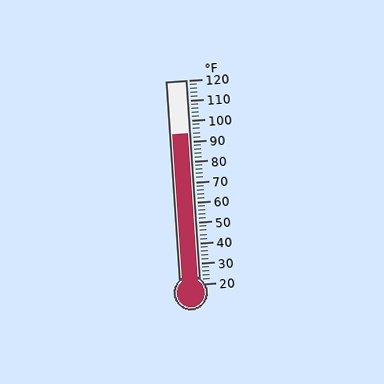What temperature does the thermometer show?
The thermometer shows approximately 94°F.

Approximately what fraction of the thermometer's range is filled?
The thermometer is filled to approximately 75% of its range.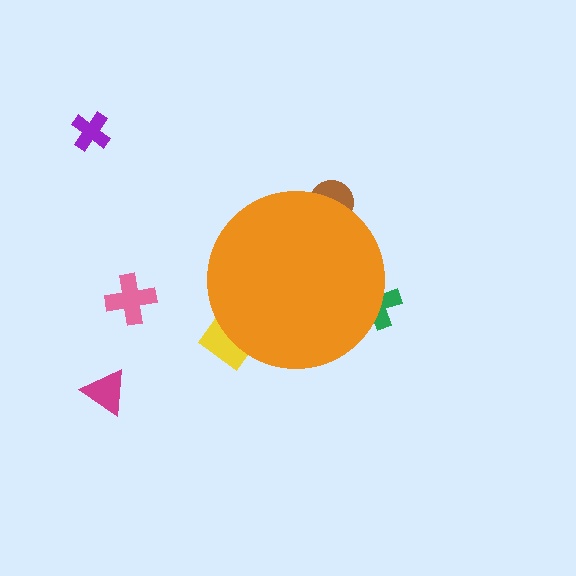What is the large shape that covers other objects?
An orange circle.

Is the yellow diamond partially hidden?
Yes, the yellow diamond is partially hidden behind the orange circle.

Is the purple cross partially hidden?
No, the purple cross is fully visible.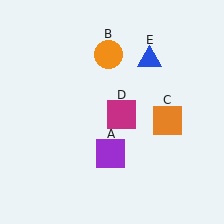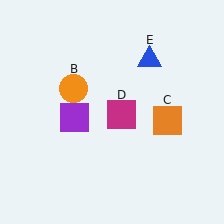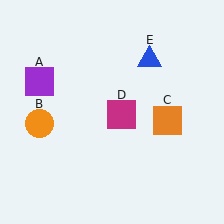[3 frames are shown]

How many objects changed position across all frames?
2 objects changed position: purple square (object A), orange circle (object B).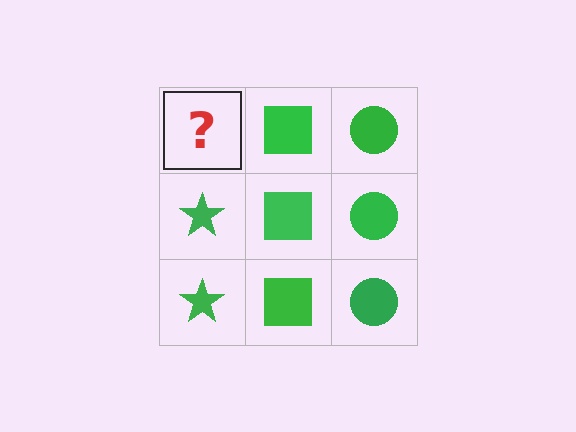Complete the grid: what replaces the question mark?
The question mark should be replaced with a green star.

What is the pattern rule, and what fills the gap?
The rule is that each column has a consistent shape. The gap should be filled with a green star.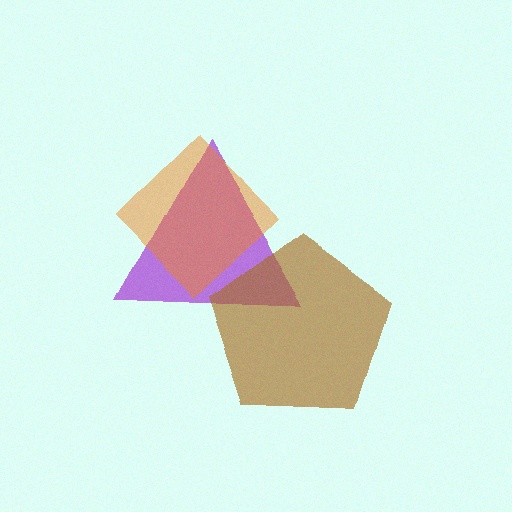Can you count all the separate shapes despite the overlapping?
Yes, there are 3 separate shapes.